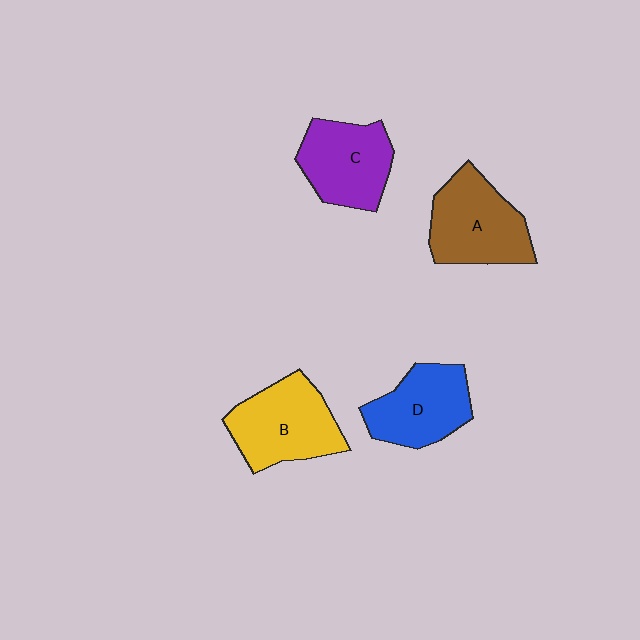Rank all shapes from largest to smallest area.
From largest to smallest: B (yellow), A (brown), C (purple), D (blue).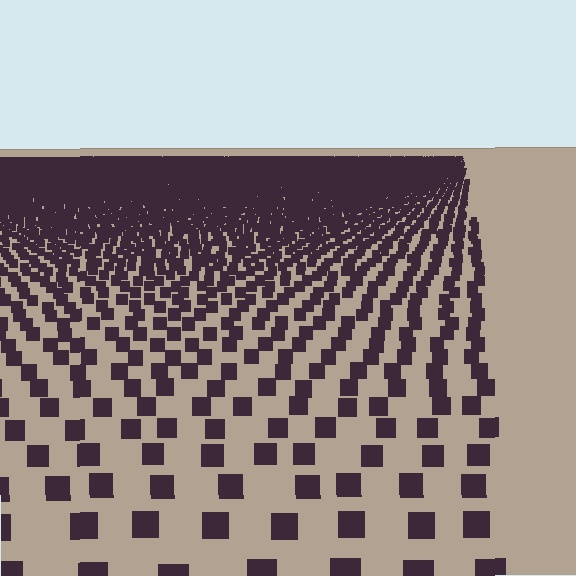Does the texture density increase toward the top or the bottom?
Density increases toward the top.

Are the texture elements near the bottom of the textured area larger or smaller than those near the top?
Larger. Near the bottom, elements are closer to the viewer and appear at a bigger on-screen size.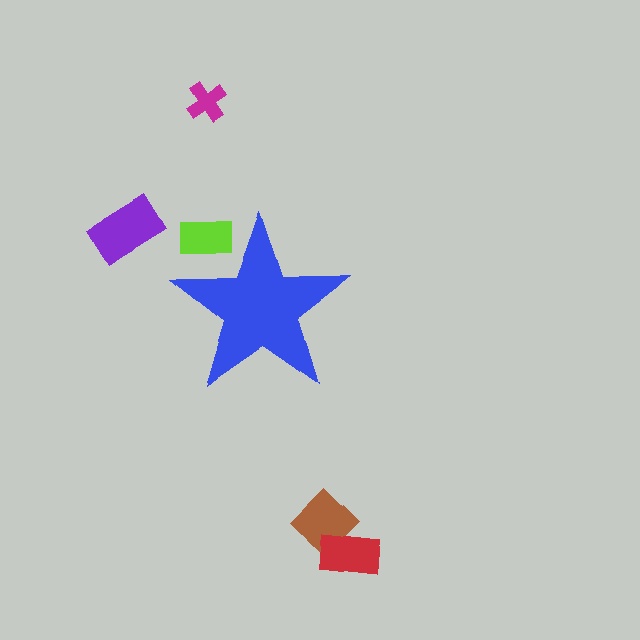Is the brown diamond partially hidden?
No, the brown diamond is fully visible.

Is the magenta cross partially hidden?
No, the magenta cross is fully visible.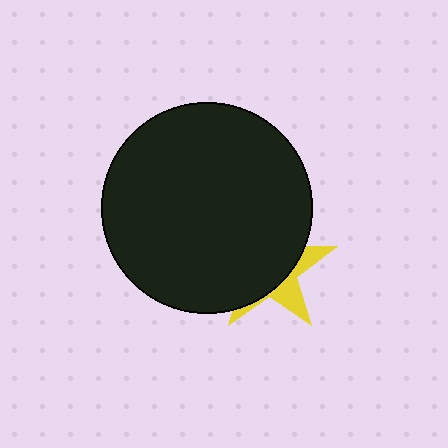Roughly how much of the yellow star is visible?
A small part of it is visible (roughly 30%).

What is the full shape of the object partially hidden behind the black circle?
The partially hidden object is a yellow star.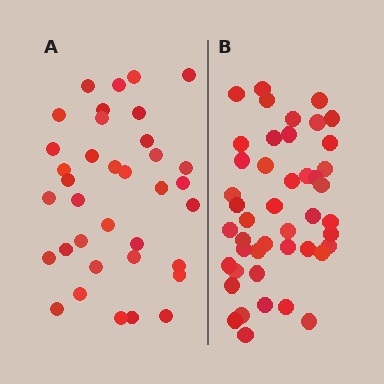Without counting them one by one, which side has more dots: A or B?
Region B (the right region) has more dots.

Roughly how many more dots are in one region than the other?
Region B has roughly 8 or so more dots than region A.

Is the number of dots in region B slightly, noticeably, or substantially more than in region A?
Region B has noticeably more, but not dramatically so. The ratio is roughly 1.2 to 1.